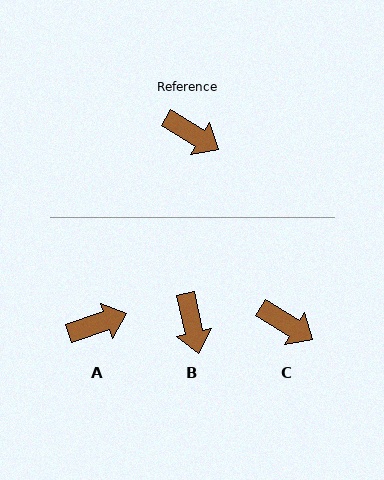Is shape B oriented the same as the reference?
No, it is off by about 46 degrees.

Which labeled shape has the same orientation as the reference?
C.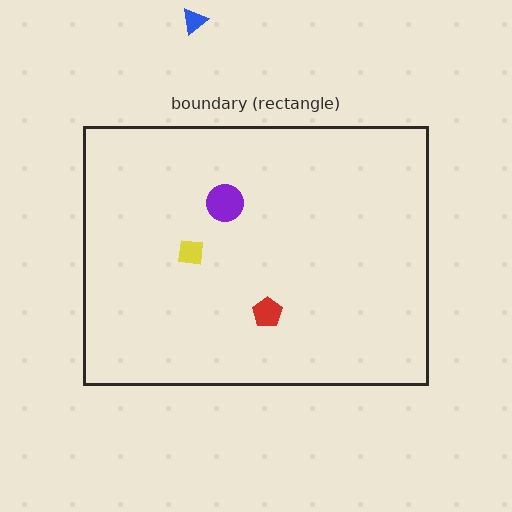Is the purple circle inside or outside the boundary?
Inside.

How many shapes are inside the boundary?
3 inside, 1 outside.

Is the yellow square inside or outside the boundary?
Inside.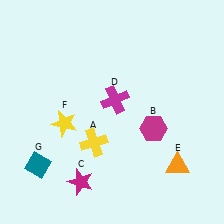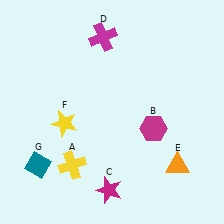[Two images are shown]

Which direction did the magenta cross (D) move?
The magenta cross (D) moved up.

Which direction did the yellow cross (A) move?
The yellow cross (A) moved down.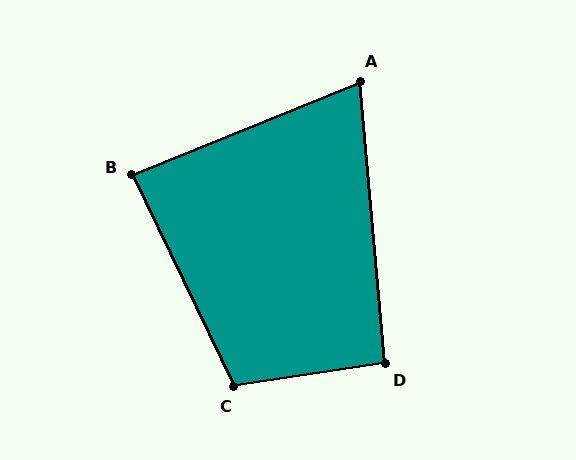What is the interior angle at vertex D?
Approximately 94 degrees (approximately right).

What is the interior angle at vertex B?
Approximately 86 degrees (approximately right).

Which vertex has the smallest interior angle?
A, at approximately 73 degrees.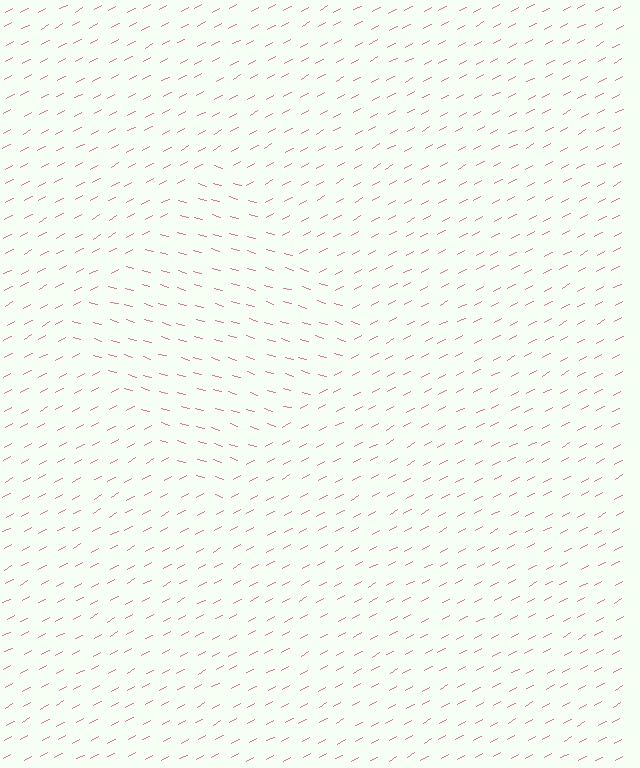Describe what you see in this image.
The image is filled with small pink line segments. A diamond region in the image has lines oriented differently from the surrounding lines, creating a visible texture boundary.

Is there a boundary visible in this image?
Yes, there is a texture boundary formed by a change in line orientation.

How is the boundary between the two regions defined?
The boundary is defined purely by a change in line orientation (approximately 45 degrees difference). All lines are the same color and thickness.